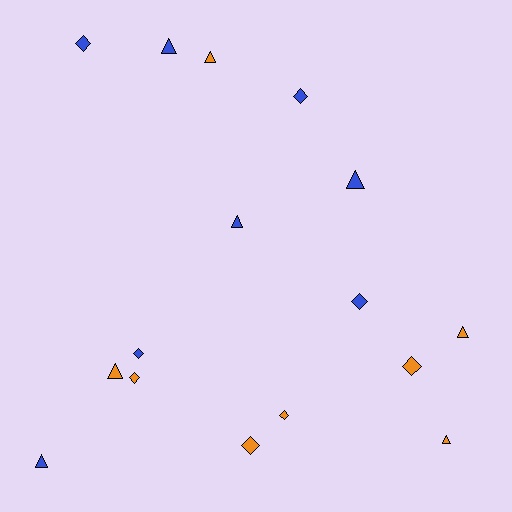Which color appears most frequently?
Orange, with 8 objects.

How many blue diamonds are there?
There are 4 blue diamonds.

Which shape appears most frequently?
Triangle, with 8 objects.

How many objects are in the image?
There are 16 objects.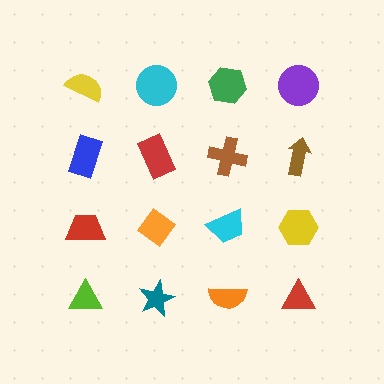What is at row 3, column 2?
An orange diamond.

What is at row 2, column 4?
A brown arrow.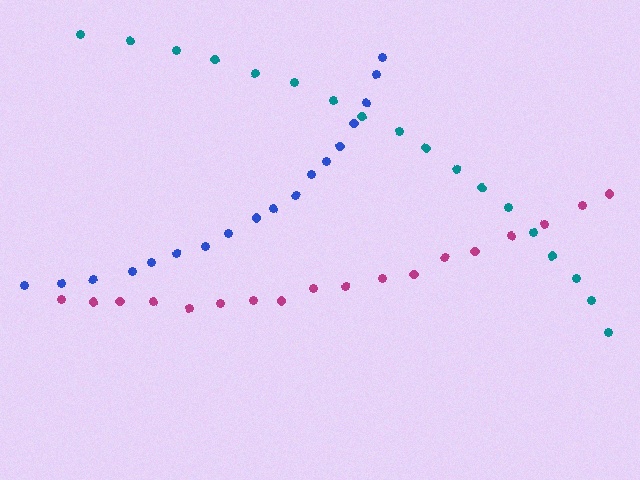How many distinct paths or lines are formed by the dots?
There are 3 distinct paths.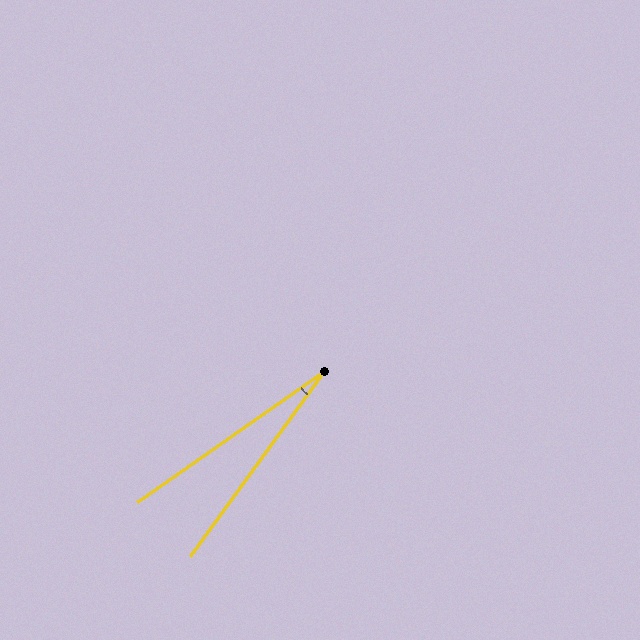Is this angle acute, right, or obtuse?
It is acute.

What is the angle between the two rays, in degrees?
Approximately 19 degrees.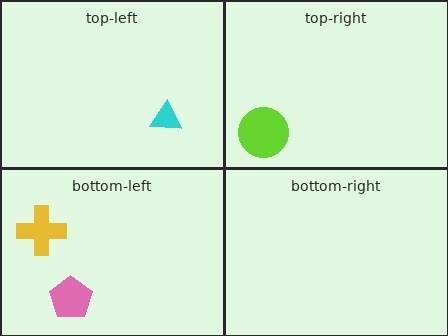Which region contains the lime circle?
The top-right region.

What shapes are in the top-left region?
The cyan triangle.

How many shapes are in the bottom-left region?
2.